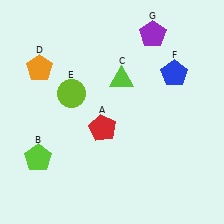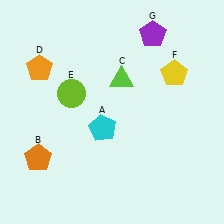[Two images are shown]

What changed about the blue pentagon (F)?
In Image 1, F is blue. In Image 2, it changed to yellow.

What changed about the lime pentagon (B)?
In Image 1, B is lime. In Image 2, it changed to orange.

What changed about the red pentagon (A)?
In Image 1, A is red. In Image 2, it changed to cyan.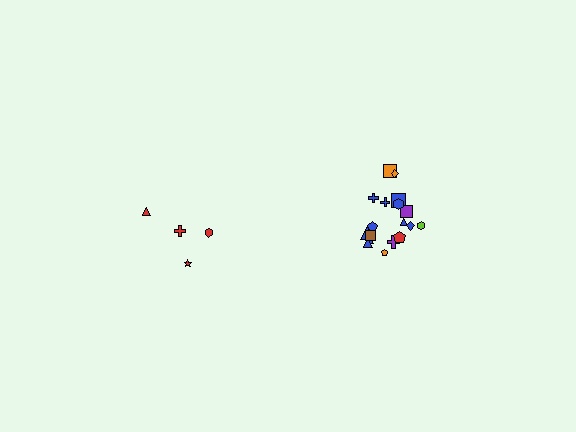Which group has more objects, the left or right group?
The right group.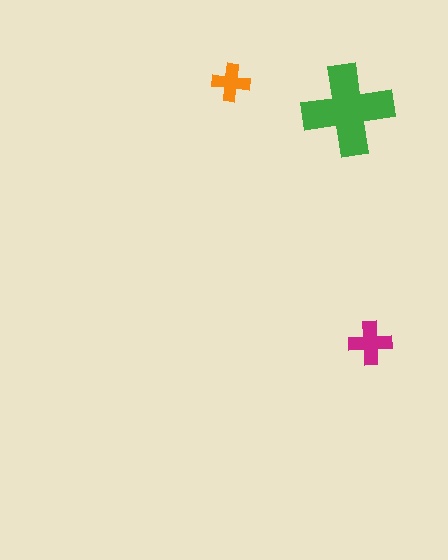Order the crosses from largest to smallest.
the green one, the magenta one, the orange one.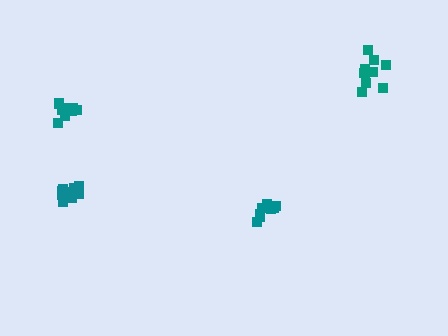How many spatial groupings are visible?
There are 4 spatial groupings.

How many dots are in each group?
Group 1: 8 dots, Group 2: 9 dots, Group 3: 11 dots, Group 4: 8 dots (36 total).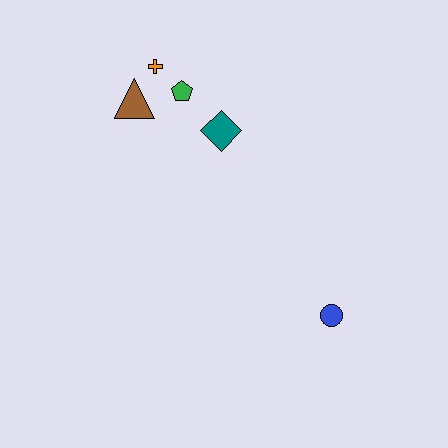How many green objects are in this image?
There is 1 green object.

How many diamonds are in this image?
There is 1 diamond.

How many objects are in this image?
There are 5 objects.